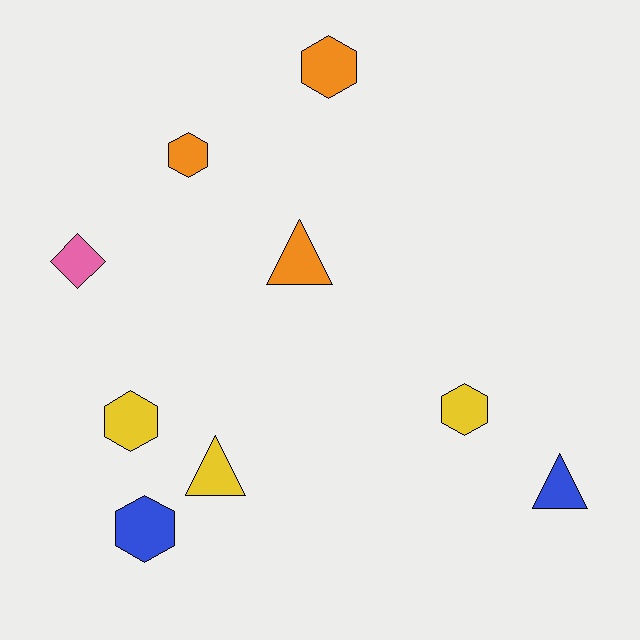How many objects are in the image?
There are 9 objects.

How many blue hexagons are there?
There is 1 blue hexagon.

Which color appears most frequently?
Orange, with 3 objects.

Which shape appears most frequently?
Hexagon, with 5 objects.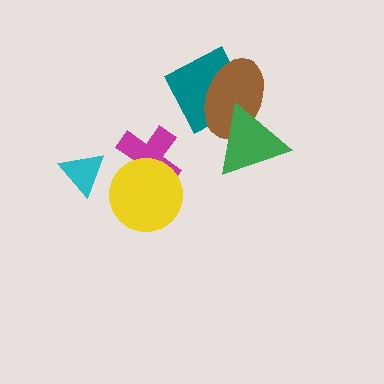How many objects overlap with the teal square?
1 object overlaps with the teal square.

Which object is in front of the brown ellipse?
The green triangle is in front of the brown ellipse.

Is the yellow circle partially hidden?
No, no other shape covers it.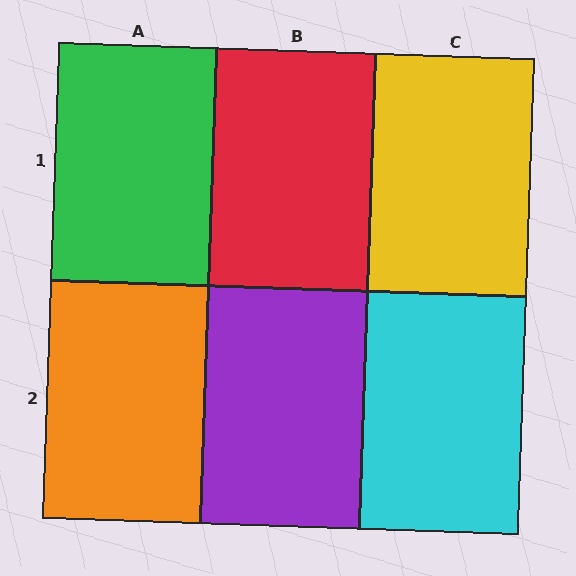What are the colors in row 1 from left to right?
Green, red, yellow.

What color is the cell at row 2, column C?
Cyan.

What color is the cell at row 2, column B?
Purple.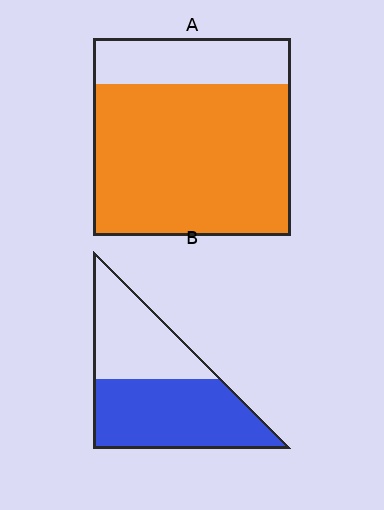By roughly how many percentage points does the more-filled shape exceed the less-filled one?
By roughly 20 percentage points (A over B).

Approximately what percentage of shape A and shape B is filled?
A is approximately 75% and B is approximately 60%.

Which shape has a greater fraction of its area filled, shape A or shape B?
Shape A.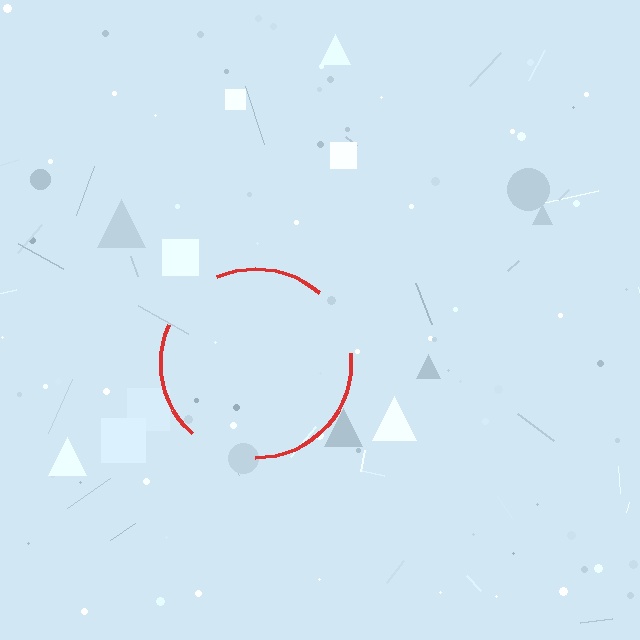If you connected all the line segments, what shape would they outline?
They would outline a circle.